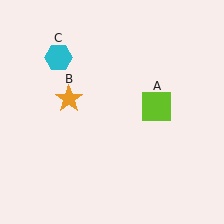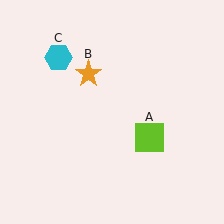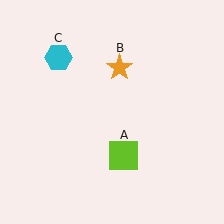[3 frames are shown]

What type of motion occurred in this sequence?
The lime square (object A), orange star (object B) rotated clockwise around the center of the scene.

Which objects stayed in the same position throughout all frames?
Cyan hexagon (object C) remained stationary.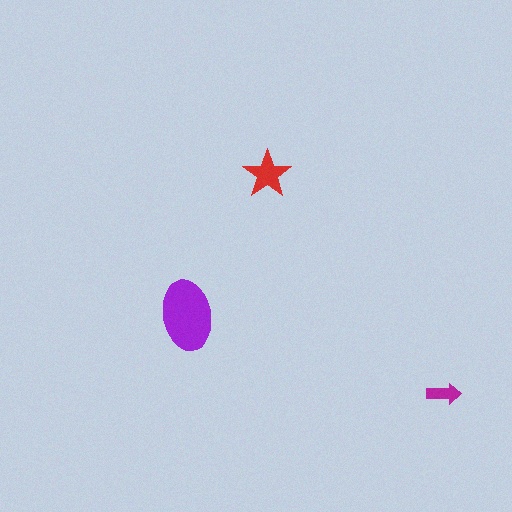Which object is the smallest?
The magenta arrow.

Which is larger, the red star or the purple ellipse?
The purple ellipse.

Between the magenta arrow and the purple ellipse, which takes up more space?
The purple ellipse.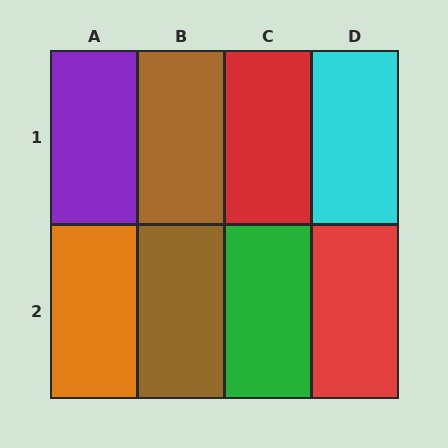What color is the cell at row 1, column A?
Purple.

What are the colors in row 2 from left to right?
Orange, brown, green, red.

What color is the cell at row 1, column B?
Brown.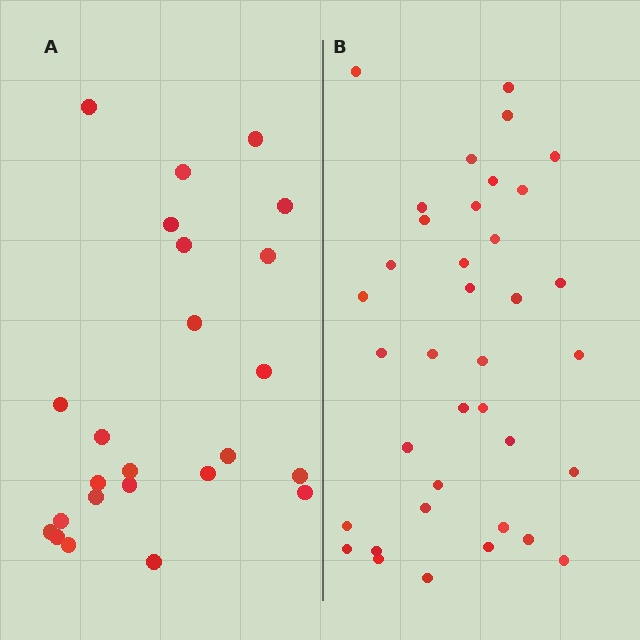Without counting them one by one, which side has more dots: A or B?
Region B (the right region) has more dots.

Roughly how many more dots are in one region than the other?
Region B has approximately 15 more dots than region A.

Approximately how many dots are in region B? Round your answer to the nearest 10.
About 40 dots. (The exact count is 37, which rounds to 40.)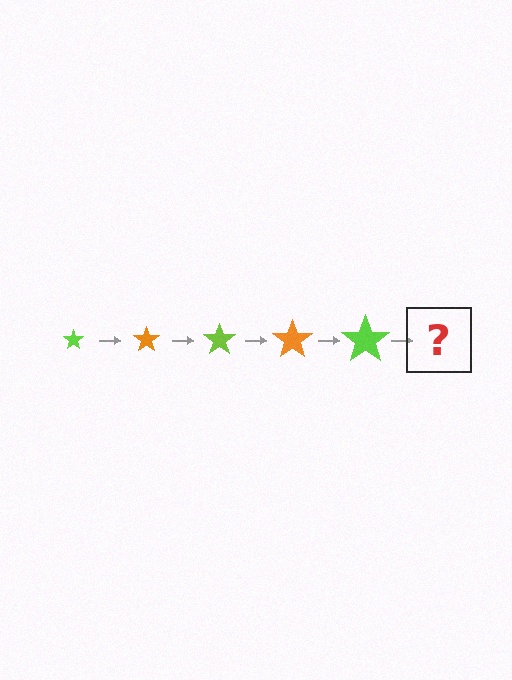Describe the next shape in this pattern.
It should be an orange star, larger than the previous one.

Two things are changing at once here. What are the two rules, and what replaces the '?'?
The two rules are that the star grows larger each step and the color cycles through lime and orange. The '?' should be an orange star, larger than the previous one.